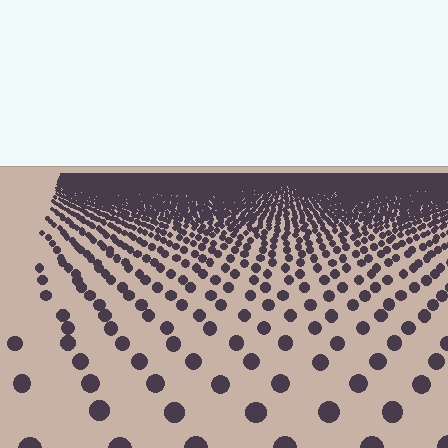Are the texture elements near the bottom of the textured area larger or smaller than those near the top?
Larger. Near the bottom, elements are closer to the viewer and appear at a bigger on-screen size.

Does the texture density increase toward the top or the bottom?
Density increases toward the top.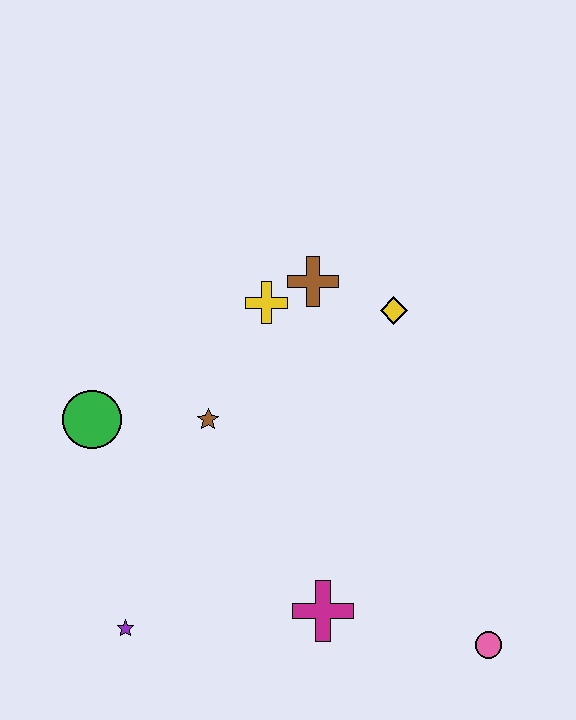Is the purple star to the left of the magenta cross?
Yes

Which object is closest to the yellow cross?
The brown cross is closest to the yellow cross.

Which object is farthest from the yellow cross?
The pink circle is farthest from the yellow cross.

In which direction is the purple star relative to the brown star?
The purple star is below the brown star.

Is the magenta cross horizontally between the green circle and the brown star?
No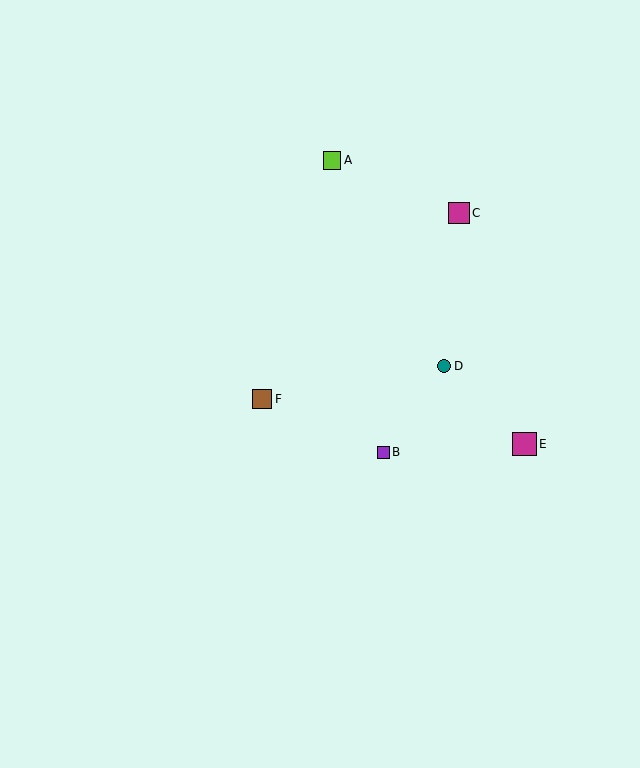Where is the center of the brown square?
The center of the brown square is at (262, 399).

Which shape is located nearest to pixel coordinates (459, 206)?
The magenta square (labeled C) at (459, 213) is nearest to that location.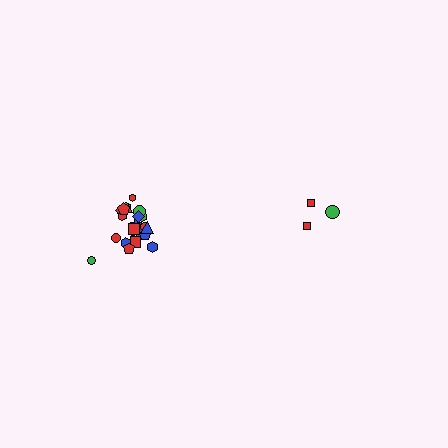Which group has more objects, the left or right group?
The left group.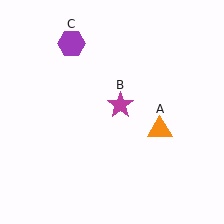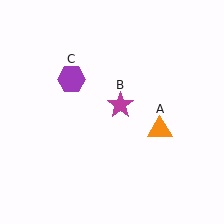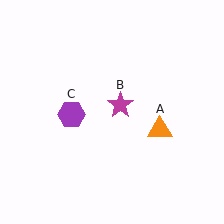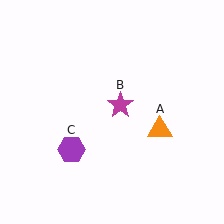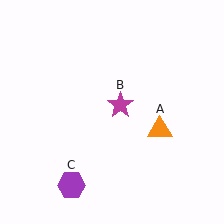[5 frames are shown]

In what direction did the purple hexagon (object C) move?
The purple hexagon (object C) moved down.